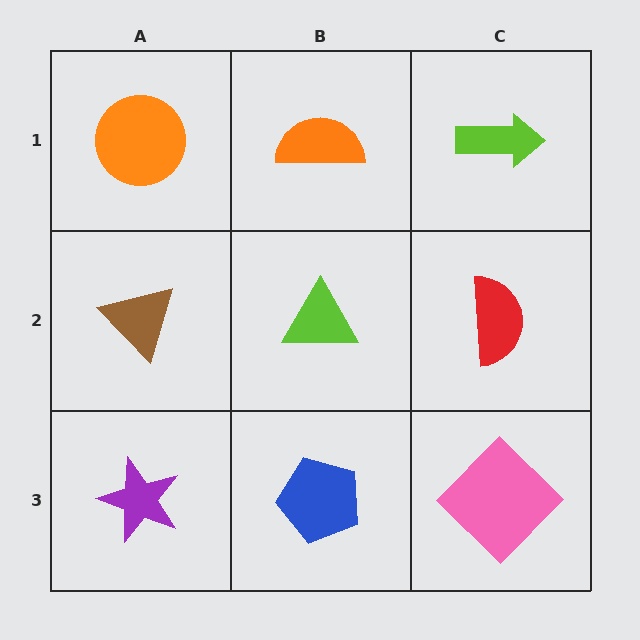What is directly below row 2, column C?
A pink diamond.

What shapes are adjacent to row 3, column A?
A brown triangle (row 2, column A), a blue pentagon (row 3, column B).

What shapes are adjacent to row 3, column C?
A red semicircle (row 2, column C), a blue pentagon (row 3, column B).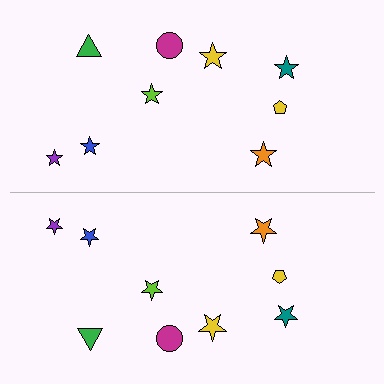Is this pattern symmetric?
Yes, this pattern has bilateral (reflection) symmetry.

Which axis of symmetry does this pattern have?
The pattern has a horizontal axis of symmetry running through the center of the image.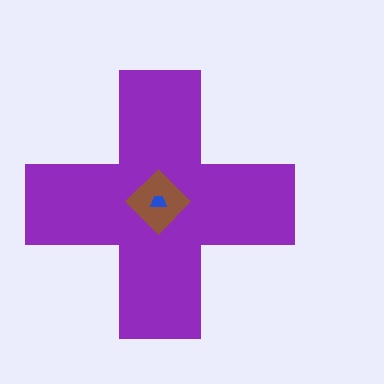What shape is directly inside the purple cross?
The brown diamond.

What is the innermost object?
The blue trapezoid.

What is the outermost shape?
The purple cross.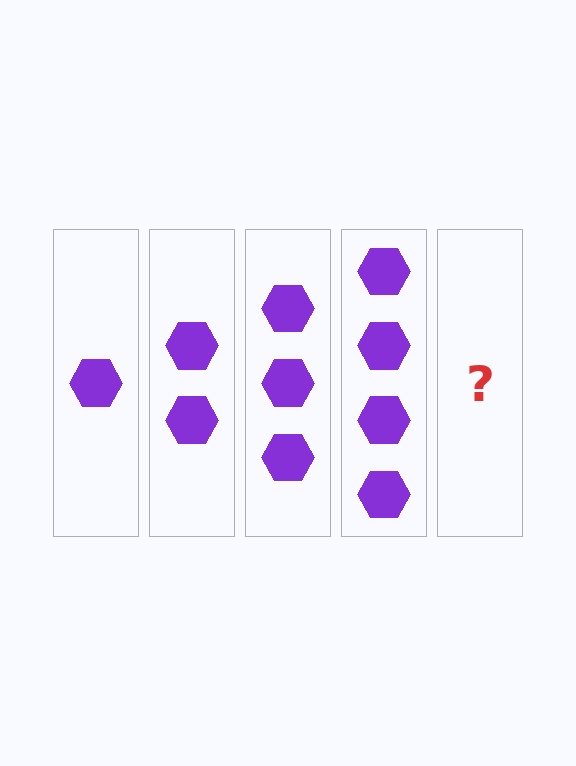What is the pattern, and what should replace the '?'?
The pattern is that each step adds one more hexagon. The '?' should be 5 hexagons.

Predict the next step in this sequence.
The next step is 5 hexagons.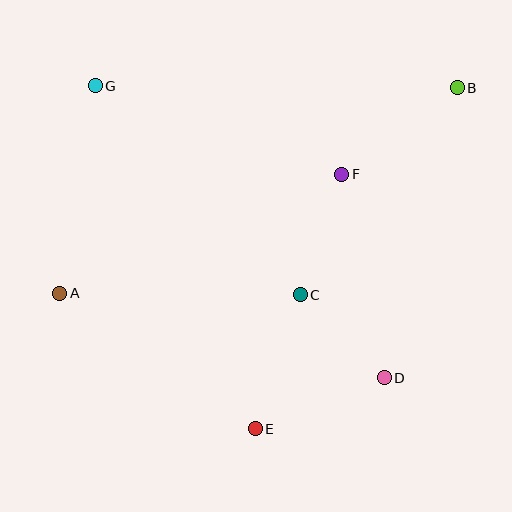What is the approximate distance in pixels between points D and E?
The distance between D and E is approximately 138 pixels.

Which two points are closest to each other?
Points C and D are closest to each other.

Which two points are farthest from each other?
Points A and B are farthest from each other.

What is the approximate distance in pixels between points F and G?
The distance between F and G is approximately 262 pixels.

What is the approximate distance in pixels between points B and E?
The distance between B and E is approximately 396 pixels.